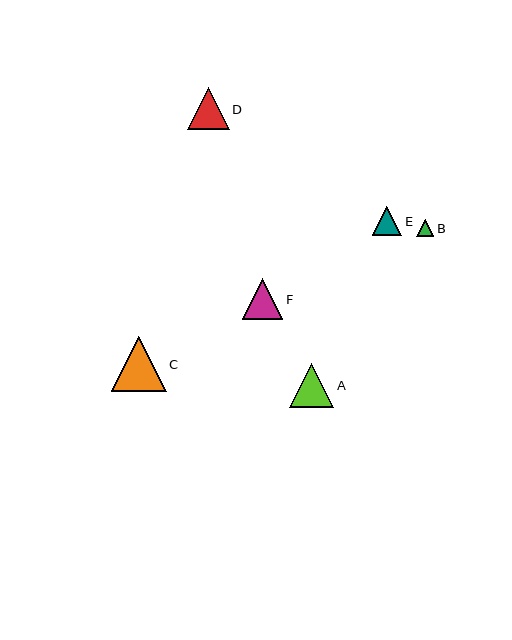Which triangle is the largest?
Triangle C is the largest with a size of approximately 55 pixels.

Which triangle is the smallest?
Triangle B is the smallest with a size of approximately 17 pixels.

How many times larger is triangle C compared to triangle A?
Triangle C is approximately 1.2 times the size of triangle A.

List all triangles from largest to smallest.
From largest to smallest: C, A, D, F, E, B.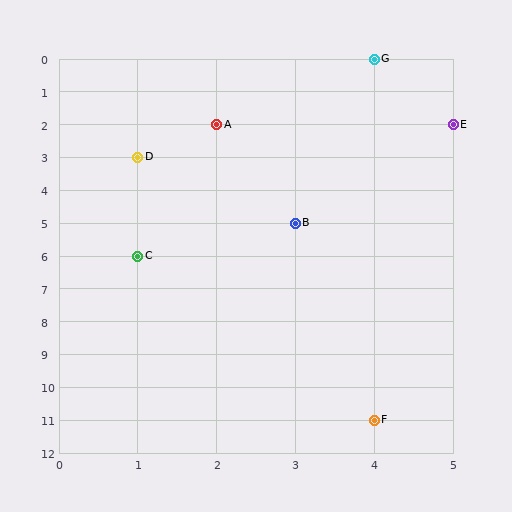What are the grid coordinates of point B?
Point B is at grid coordinates (3, 5).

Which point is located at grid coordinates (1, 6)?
Point C is at (1, 6).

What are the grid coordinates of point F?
Point F is at grid coordinates (4, 11).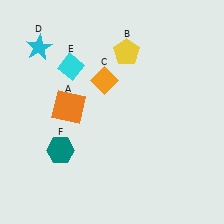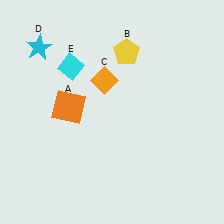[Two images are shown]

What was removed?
The teal hexagon (F) was removed in Image 2.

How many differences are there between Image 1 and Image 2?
There is 1 difference between the two images.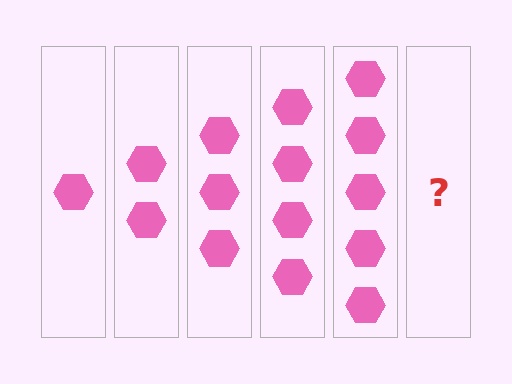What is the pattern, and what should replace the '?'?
The pattern is that each step adds one more hexagon. The '?' should be 6 hexagons.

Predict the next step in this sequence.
The next step is 6 hexagons.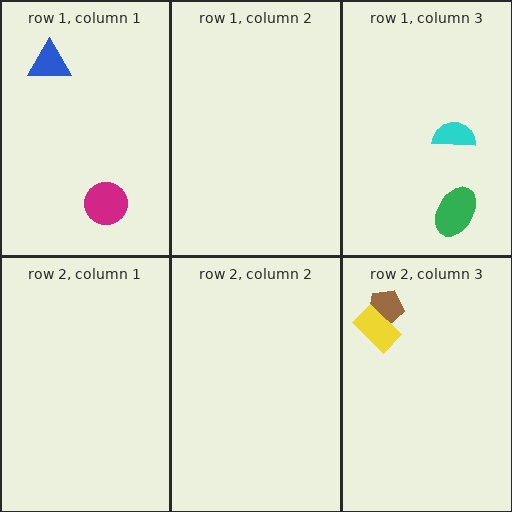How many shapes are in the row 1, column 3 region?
2.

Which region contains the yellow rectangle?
The row 2, column 3 region.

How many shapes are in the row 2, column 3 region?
2.